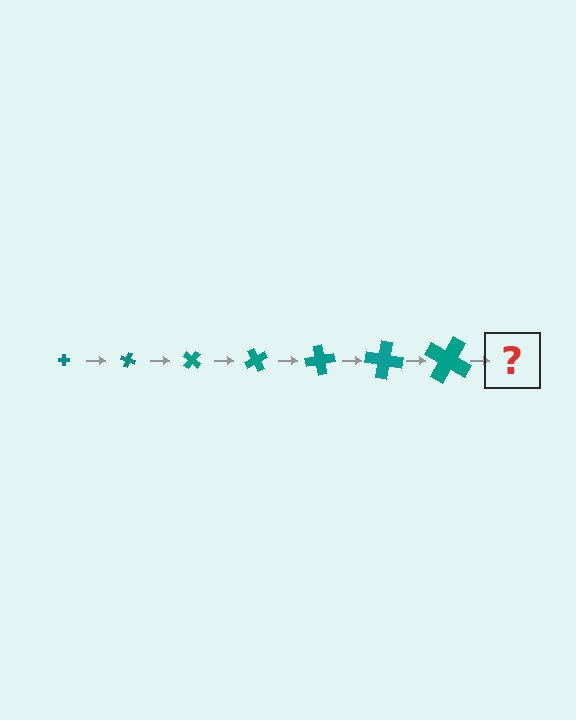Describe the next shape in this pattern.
It should be a cross, larger than the previous one and rotated 140 degrees from the start.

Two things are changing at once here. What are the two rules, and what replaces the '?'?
The two rules are that the cross grows larger each step and it rotates 20 degrees each step. The '?' should be a cross, larger than the previous one and rotated 140 degrees from the start.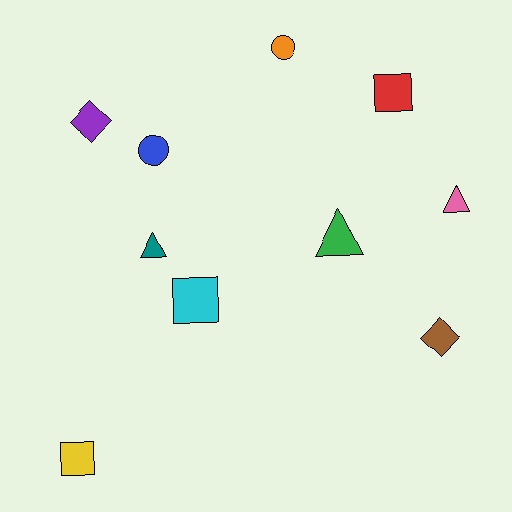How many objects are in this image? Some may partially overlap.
There are 10 objects.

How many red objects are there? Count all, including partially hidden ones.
There is 1 red object.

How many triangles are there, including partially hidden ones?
There are 3 triangles.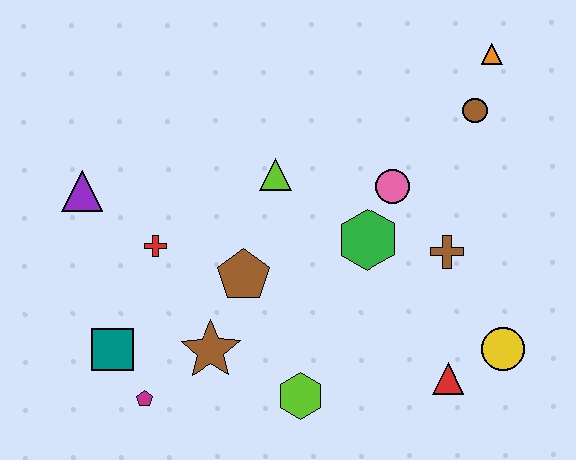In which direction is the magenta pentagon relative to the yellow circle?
The magenta pentagon is to the left of the yellow circle.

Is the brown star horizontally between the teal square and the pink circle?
Yes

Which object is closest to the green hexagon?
The pink circle is closest to the green hexagon.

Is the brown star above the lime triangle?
No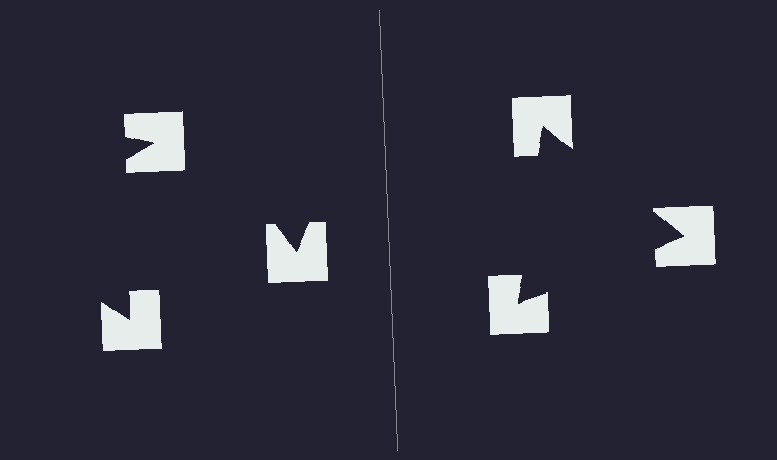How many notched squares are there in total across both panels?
6 — 3 on each side.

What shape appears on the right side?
An illusory triangle.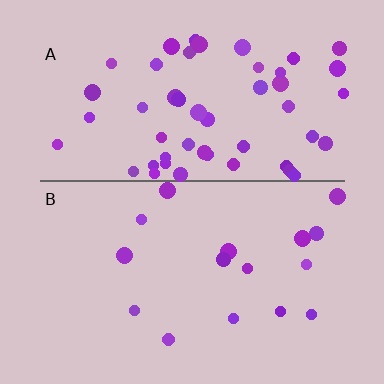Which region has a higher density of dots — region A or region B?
A (the top).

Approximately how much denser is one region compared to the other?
Approximately 3.3× — region A over region B.